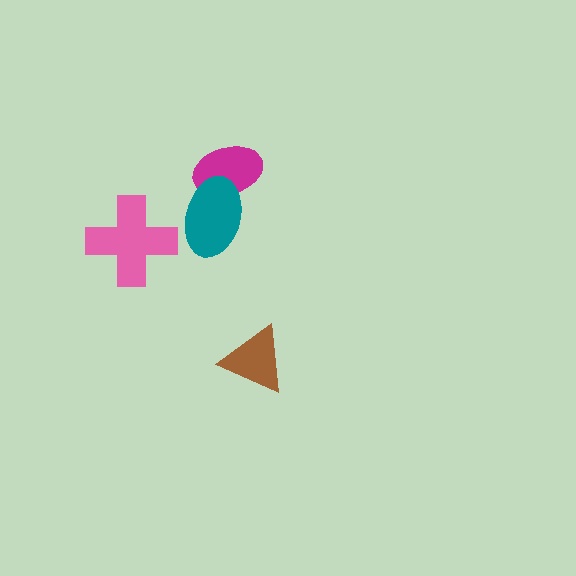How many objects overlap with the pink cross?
0 objects overlap with the pink cross.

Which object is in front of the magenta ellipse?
The teal ellipse is in front of the magenta ellipse.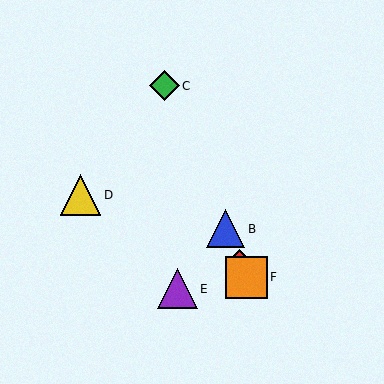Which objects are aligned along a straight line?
Objects A, B, C, F are aligned along a straight line.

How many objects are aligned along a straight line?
4 objects (A, B, C, F) are aligned along a straight line.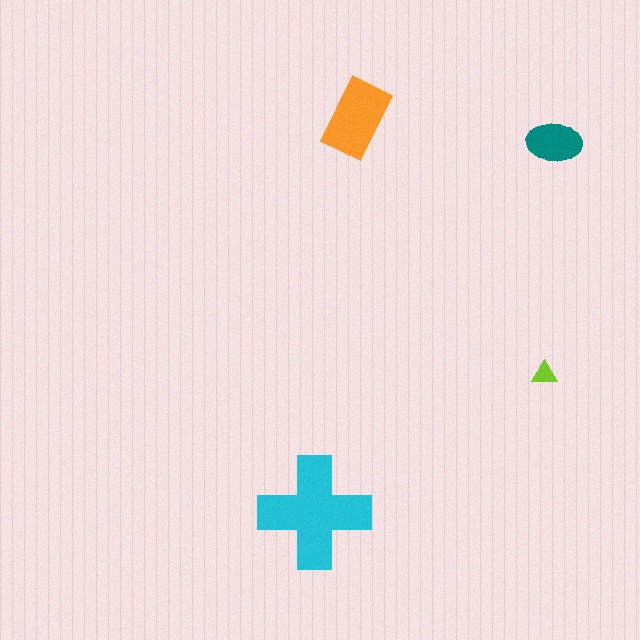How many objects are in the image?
There are 4 objects in the image.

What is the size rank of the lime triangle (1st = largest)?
4th.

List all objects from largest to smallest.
The cyan cross, the orange rectangle, the teal ellipse, the lime triangle.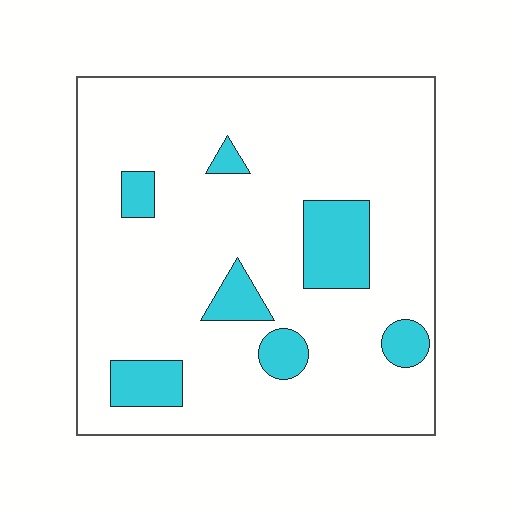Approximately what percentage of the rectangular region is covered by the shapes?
Approximately 15%.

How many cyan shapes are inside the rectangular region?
7.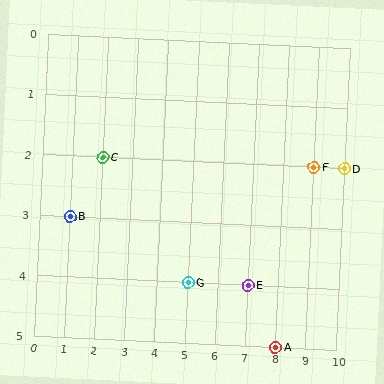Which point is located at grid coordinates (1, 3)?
Point B is at (1, 3).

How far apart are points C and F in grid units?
Points C and F are 7 columns apart.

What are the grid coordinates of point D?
Point D is at grid coordinates (10, 2).